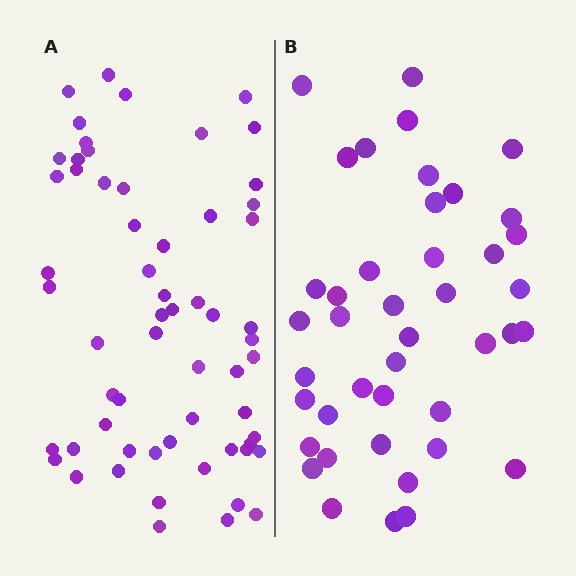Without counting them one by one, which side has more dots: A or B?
Region A (the left region) has more dots.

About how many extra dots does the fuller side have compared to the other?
Region A has approximately 20 more dots than region B.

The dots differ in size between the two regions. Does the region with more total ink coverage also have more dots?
No. Region B has more total ink coverage because its dots are larger, but region A actually contains more individual dots. Total area can be misleading — the number of items is what matters here.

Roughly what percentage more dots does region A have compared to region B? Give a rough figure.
About 45% more.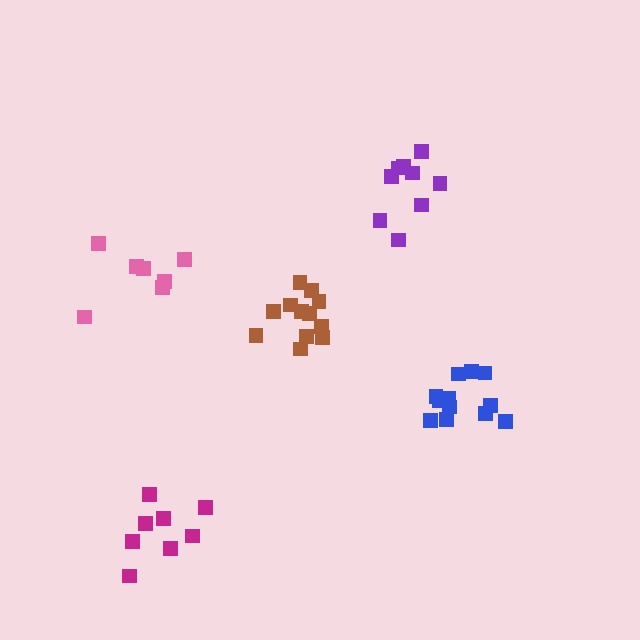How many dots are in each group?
Group 1: 12 dots, Group 2: 9 dots, Group 3: 7 dots, Group 4: 8 dots, Group 5: 12 dots (48 total).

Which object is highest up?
The purple cluster is topmost.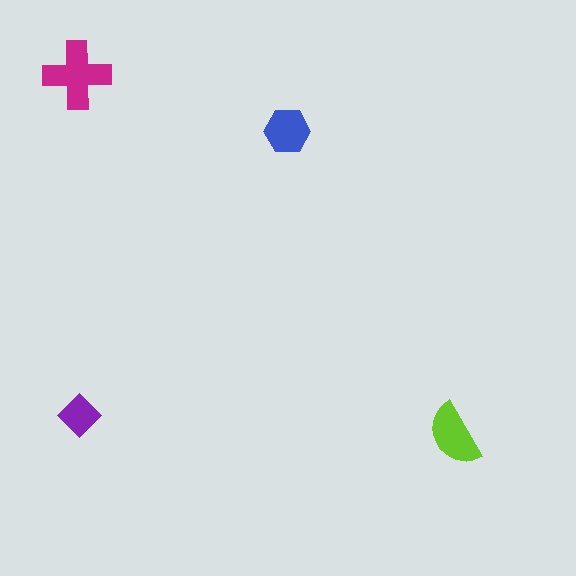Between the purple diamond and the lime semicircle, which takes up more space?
The lime semicircle.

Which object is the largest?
The magenta cross.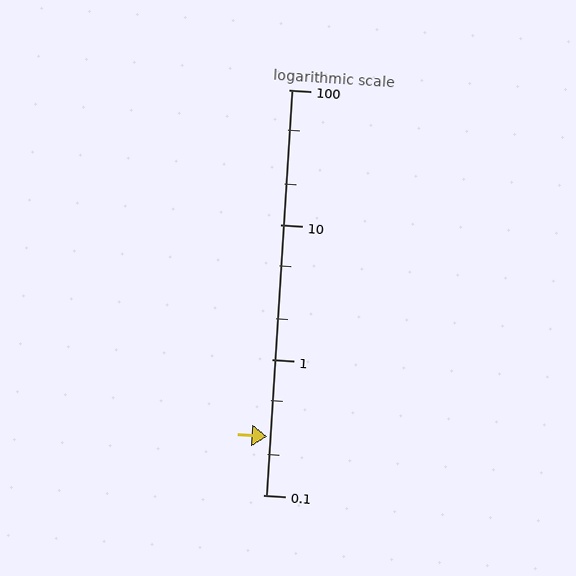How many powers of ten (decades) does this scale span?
The scale spans 3 decades, from 0.1 to 100.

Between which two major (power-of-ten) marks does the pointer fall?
The pointer is between 0.1 and 1.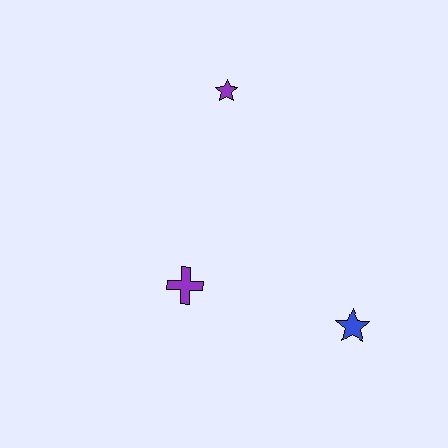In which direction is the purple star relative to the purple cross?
The purple star is above the purple cross.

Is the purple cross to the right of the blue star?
No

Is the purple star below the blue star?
No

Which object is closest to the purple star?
The purple cross is closest to the purple star.